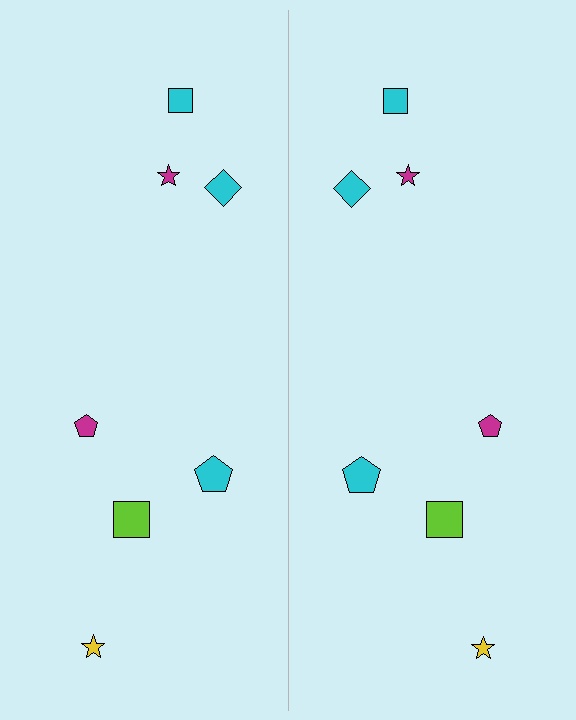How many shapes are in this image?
There are 14 shapes in this image.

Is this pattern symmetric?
Yes, this pattern has bilateral (reflection) symmetry.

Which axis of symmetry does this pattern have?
The pattern has a vertical axis of symmetry running through the center of the image.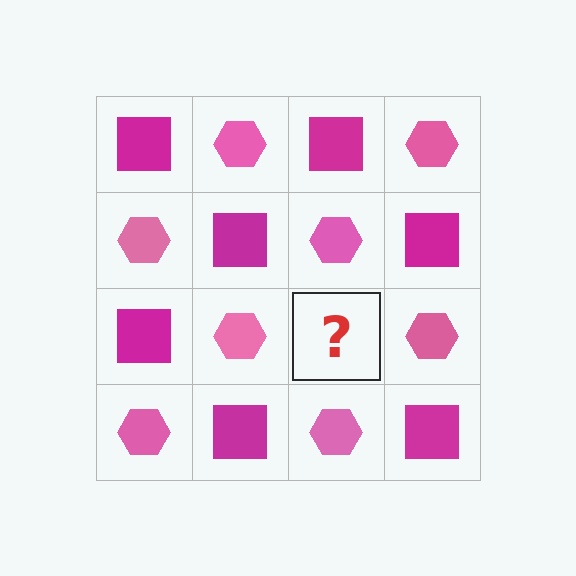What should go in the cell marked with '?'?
The missing cell should contain a magenta square.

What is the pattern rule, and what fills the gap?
The rule is that it alternates magenta square and pink hexagon in a checkerboard pattern. The gap should be filled with a magenta square.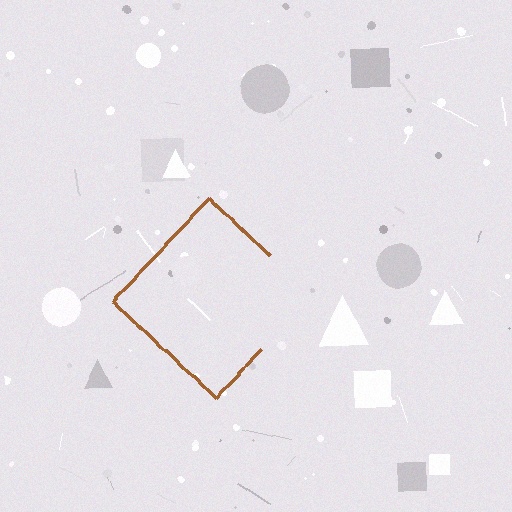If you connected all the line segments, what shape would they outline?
They would outline a diamond.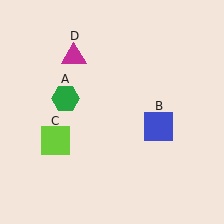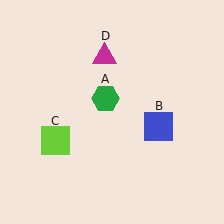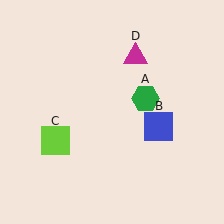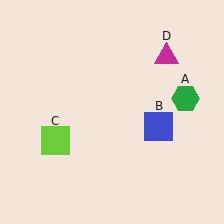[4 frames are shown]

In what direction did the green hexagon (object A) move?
The green hexagon (object A) moved right.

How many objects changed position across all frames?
2 objects changed position: green hexagon (object A), magenta triangle (object D).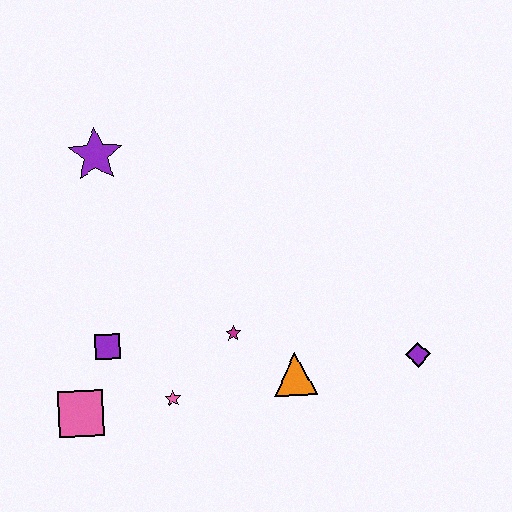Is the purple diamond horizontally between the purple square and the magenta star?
No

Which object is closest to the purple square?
The pink square is closest to the purple square.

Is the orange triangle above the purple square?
No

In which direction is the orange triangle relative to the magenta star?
The orange triangle is to the right of the magenta star.